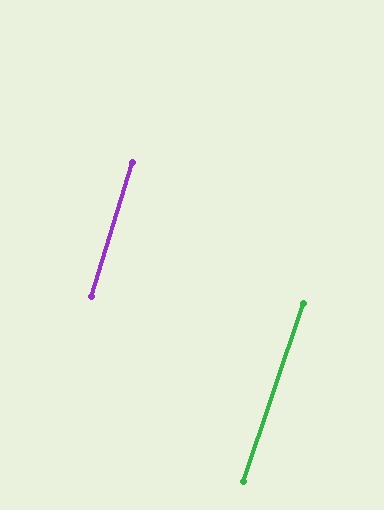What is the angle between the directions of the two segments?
Approximately 2 degrees.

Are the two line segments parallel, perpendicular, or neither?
Parallel — their directions differ by only 1.5°.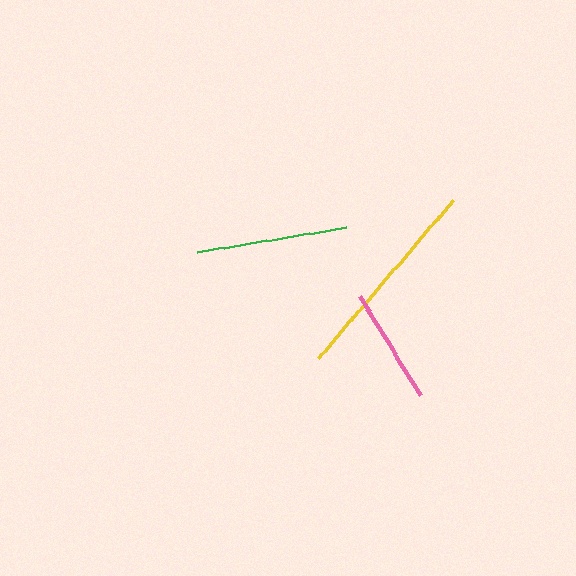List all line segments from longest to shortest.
From longest to shortest: yellow, green, pink.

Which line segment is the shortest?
The pink line is the shortest at approximately 117 pixels.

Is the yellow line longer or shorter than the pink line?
The yellow line is longer than the pink line.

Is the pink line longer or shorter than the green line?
The green line is longer than the pink line.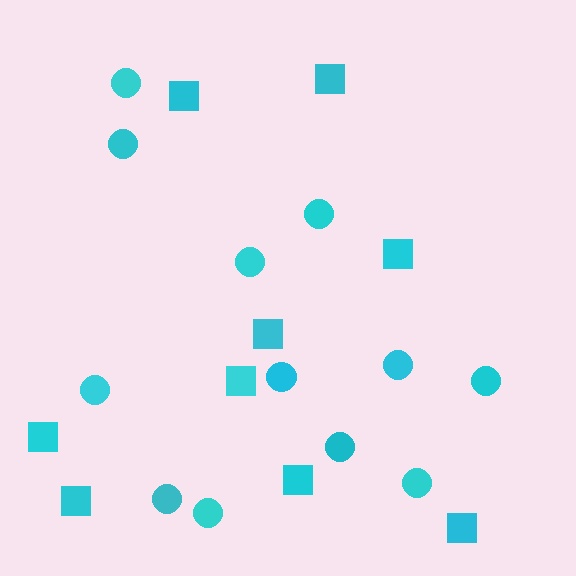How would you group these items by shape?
There are 2 groups: one group of circles (12) and one group of squares (9).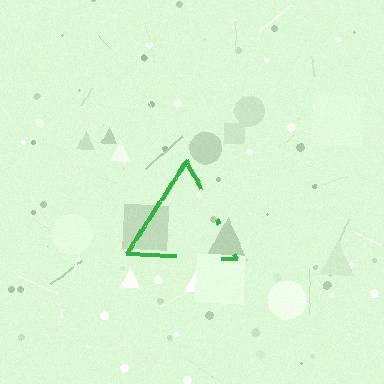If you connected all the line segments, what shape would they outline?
They would outline a triangle.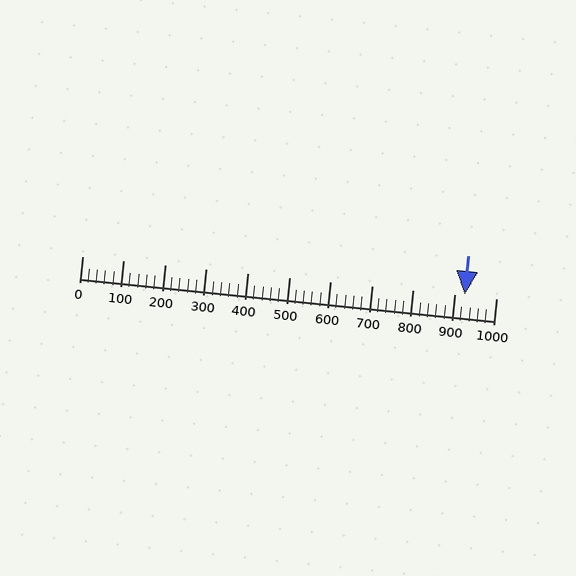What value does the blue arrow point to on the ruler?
The blue arrow points to approximately 925.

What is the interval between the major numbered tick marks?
The major tick marks are spaced 100 units apart.